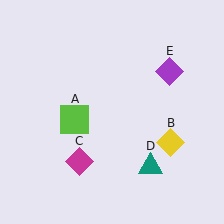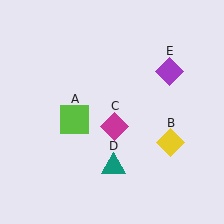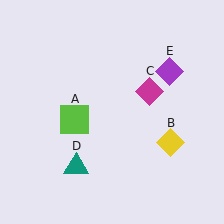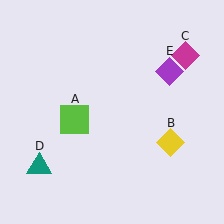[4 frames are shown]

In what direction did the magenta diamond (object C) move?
The magenta diamond (object C) moved up and to the right.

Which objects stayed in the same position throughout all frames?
Lime square (object A) and yellow diamond (object B) and purple diamond (object E) remained stationary.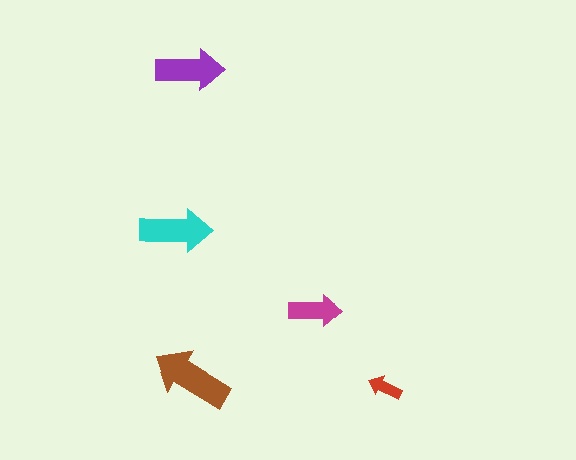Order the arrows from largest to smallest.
the brown one, the cyan one, the purple one, the magenta one, the red one.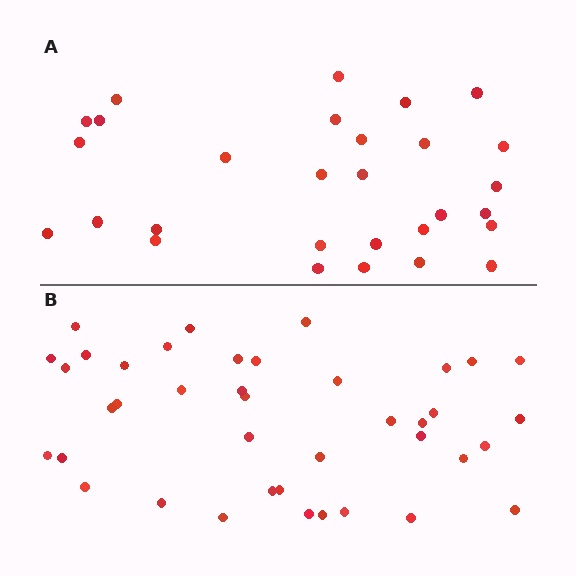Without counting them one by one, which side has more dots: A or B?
Region B (the bottom region) has more dots.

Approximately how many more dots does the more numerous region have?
Region B has roughly 12 or so more dots than region A.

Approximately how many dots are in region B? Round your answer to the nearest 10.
About 40 dots.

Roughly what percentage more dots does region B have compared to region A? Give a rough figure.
About 40% more.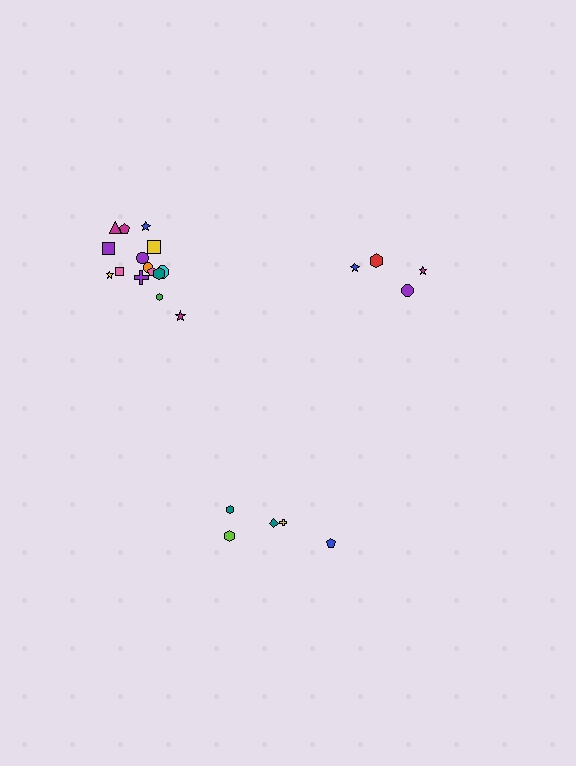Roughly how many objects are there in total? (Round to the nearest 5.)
Roughly 25 objects in total.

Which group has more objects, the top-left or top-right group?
The top-left group.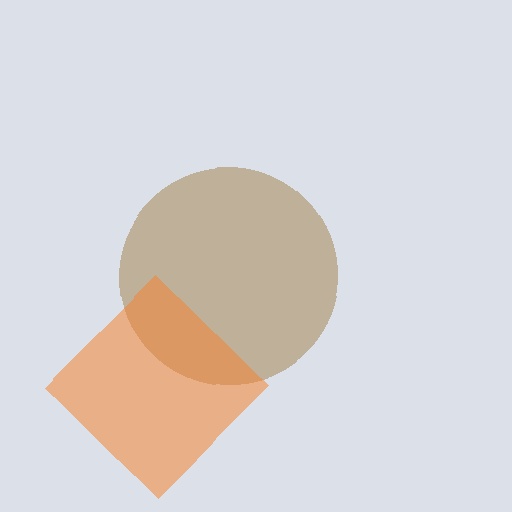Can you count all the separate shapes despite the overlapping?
Yes, there are 2 separate shapes.